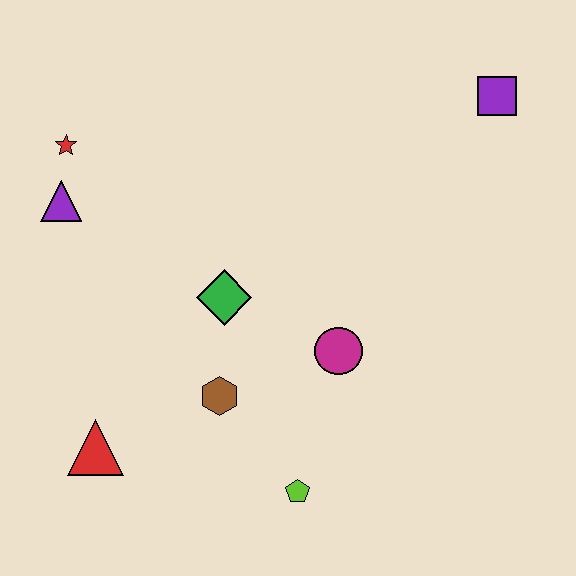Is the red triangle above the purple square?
No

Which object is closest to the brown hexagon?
The green diamond is closest to the brown hexagon.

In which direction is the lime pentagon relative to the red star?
The lime pentagon is below the red star.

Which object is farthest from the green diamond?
The purple square is farthest from the green diamond.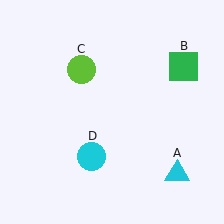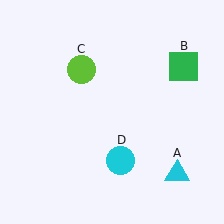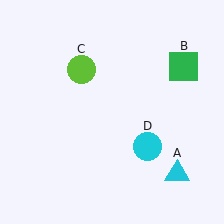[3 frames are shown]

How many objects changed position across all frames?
1 object changed position: cyan circle (object D).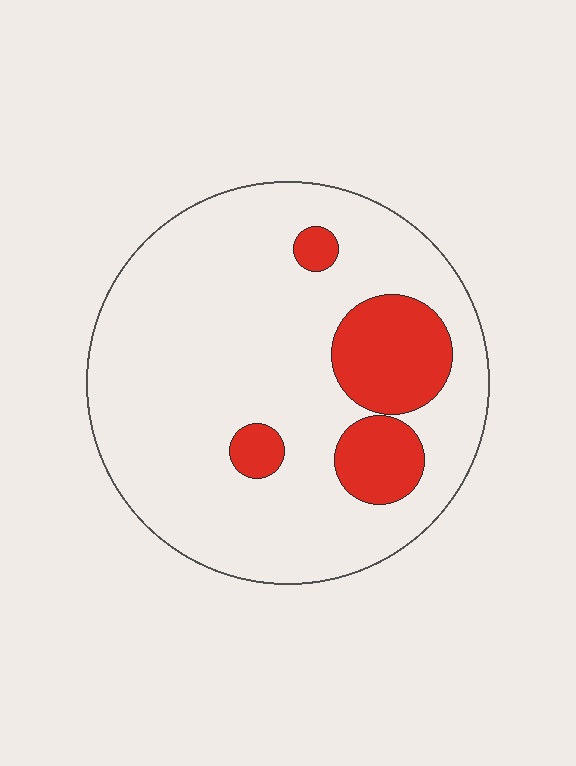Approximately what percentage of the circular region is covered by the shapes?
Approximately 15%.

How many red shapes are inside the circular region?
4.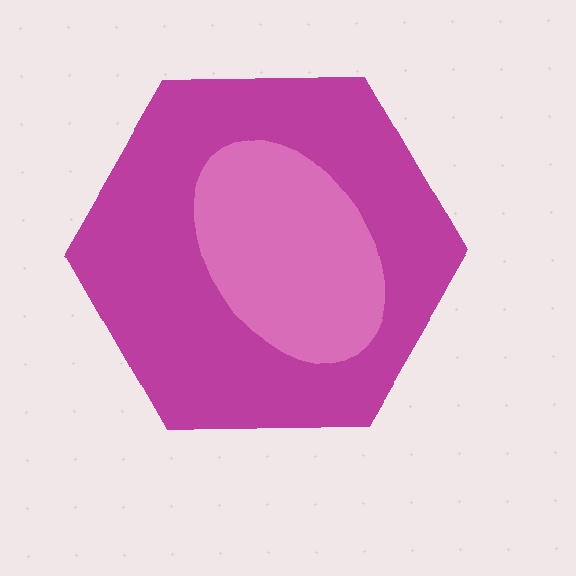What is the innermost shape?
The pink ellipse.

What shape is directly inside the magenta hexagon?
The pink ellipse.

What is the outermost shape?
The magenta hexagon.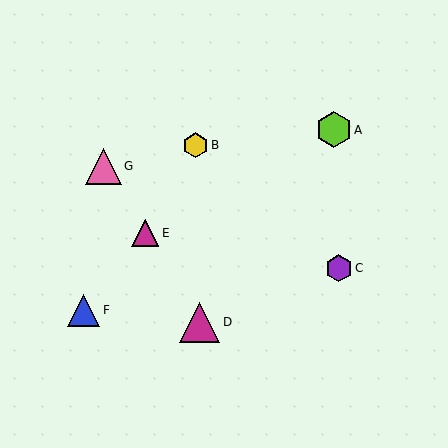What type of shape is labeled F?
Shape F is a blue triangle.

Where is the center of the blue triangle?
The center of the blue triangle is at (84, 310).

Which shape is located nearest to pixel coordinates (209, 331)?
The magenta triangle (labeled D) at (200, 322) is nearest to that location.